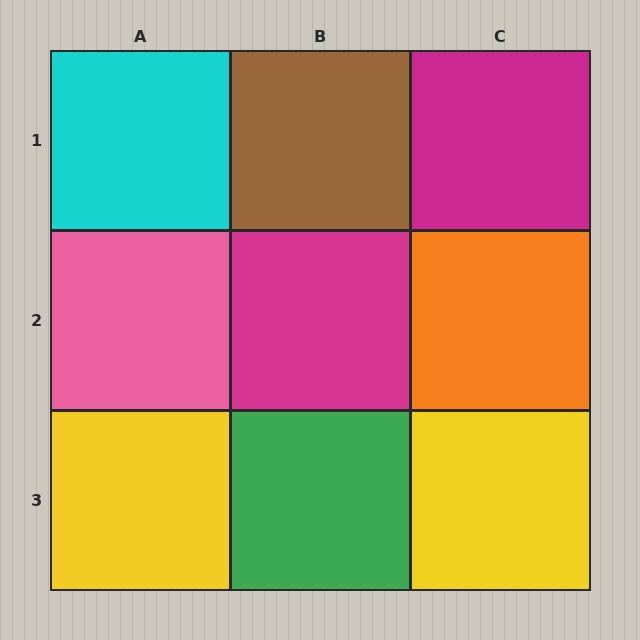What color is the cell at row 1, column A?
Cyan.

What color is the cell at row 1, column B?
Brown.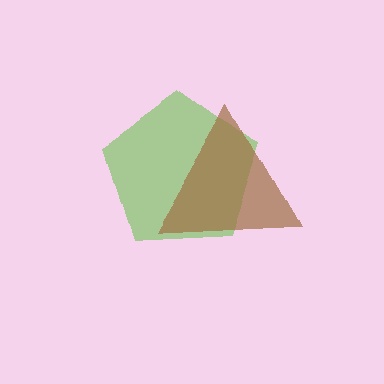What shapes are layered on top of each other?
The layered shapes are: a lime pentagon, a brown triangle.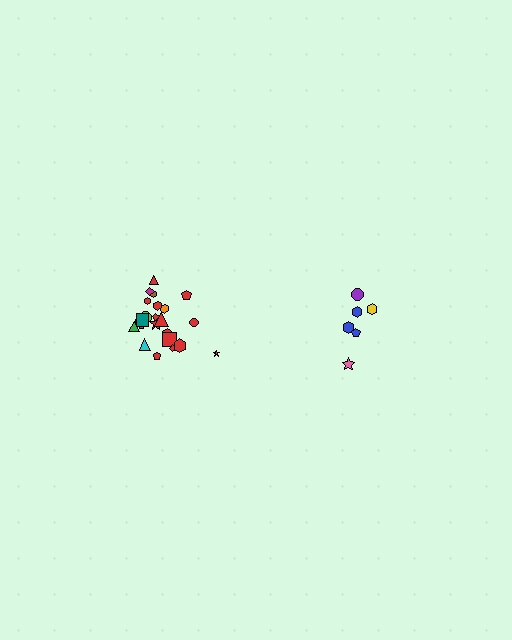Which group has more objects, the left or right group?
The left group.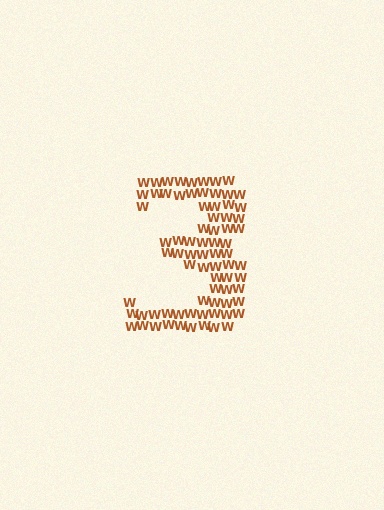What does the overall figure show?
The overall figure shows the digit 3.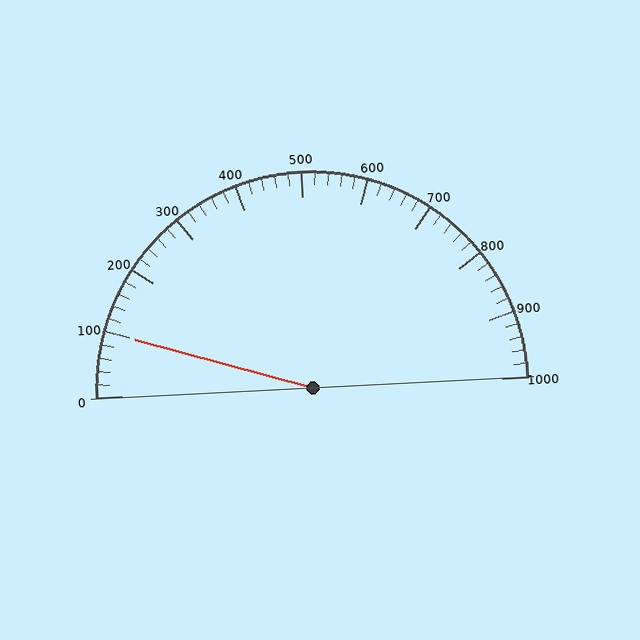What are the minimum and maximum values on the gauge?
The gauge ranges from 0 to 1000.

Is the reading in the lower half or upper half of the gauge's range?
The reading is in the lower half of the range (0 to 1000).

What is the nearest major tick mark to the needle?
The nearest major tick mark is 100.